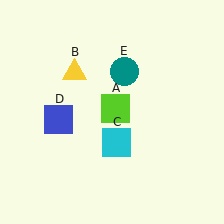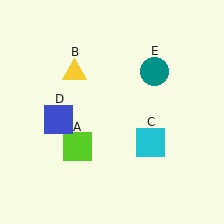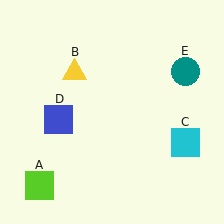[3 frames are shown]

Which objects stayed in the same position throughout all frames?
Yellow triangle (object B) and blue square (object D) remained stationary.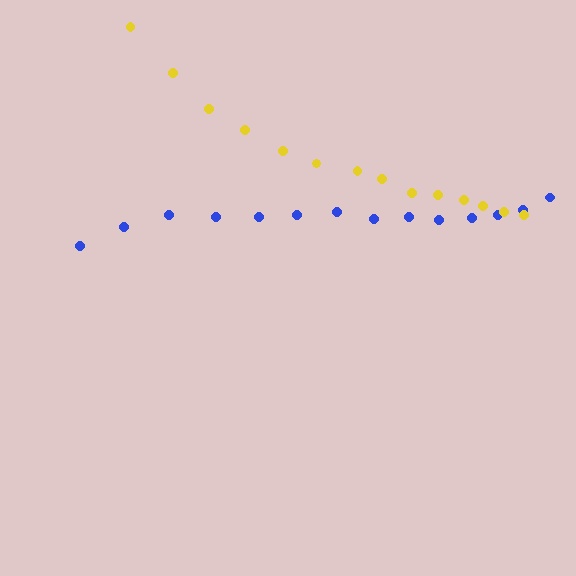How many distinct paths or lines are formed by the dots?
There are 2 distinct paths.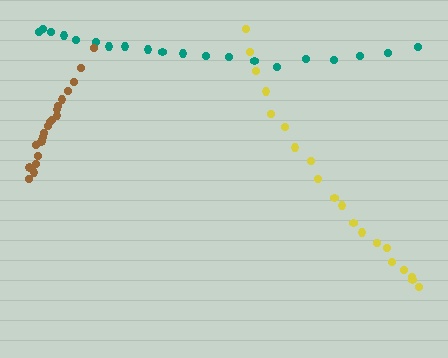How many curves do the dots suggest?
There are 3 distinct paths.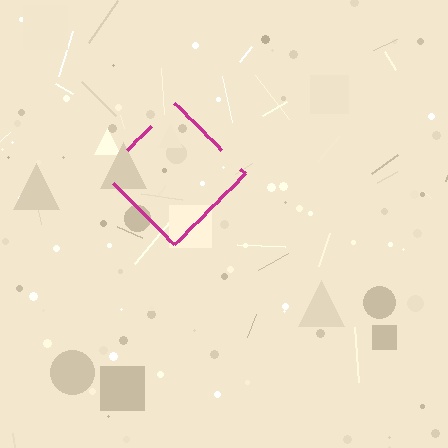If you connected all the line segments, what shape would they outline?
They would outline a diamond.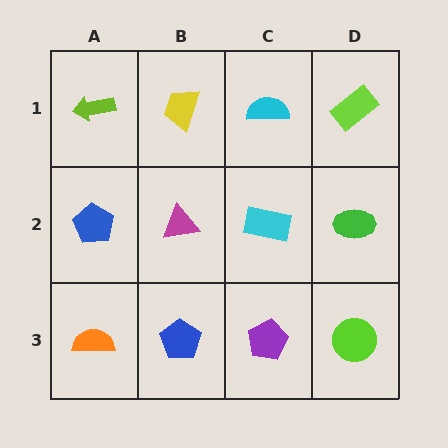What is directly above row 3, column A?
A blue pentagon.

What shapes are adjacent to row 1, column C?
A cyan rectangle (row 2, column C), a yellow trapezoid (row 1, column B), a lime rectangle (row 1, column D).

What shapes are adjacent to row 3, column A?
A blue pentagon (row 2, column A), a blue pentagon (row 3, column B).